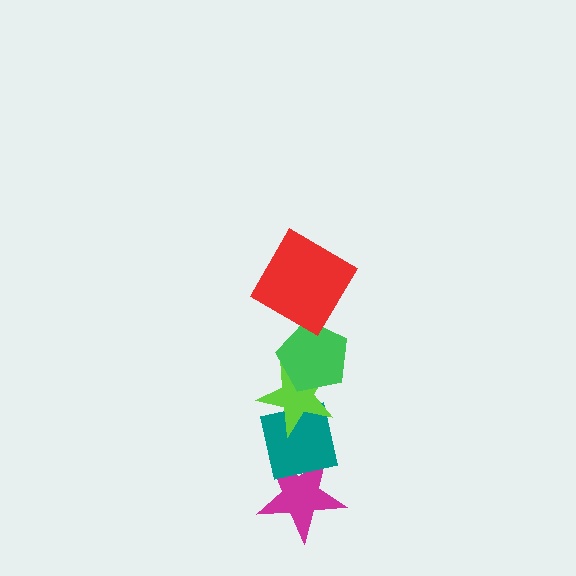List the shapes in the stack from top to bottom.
From top to bottom: the red diamond, the green pentagon, the lime star, the teal square, the magenta star.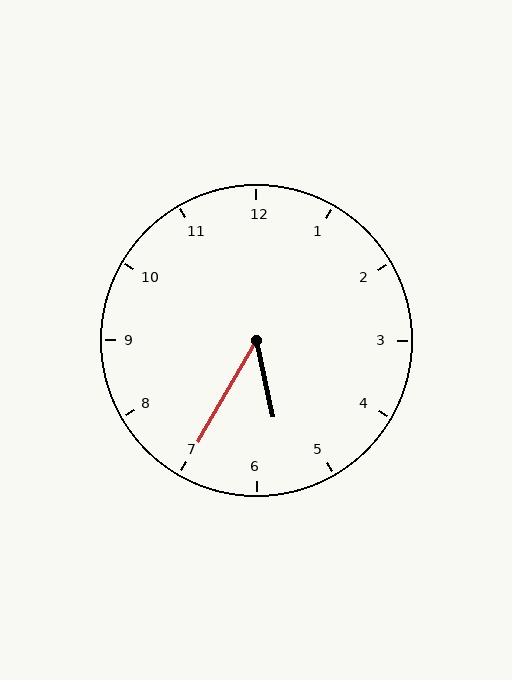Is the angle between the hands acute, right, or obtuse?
It is acute.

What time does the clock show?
5:35.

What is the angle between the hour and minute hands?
Approximately 42 degrees.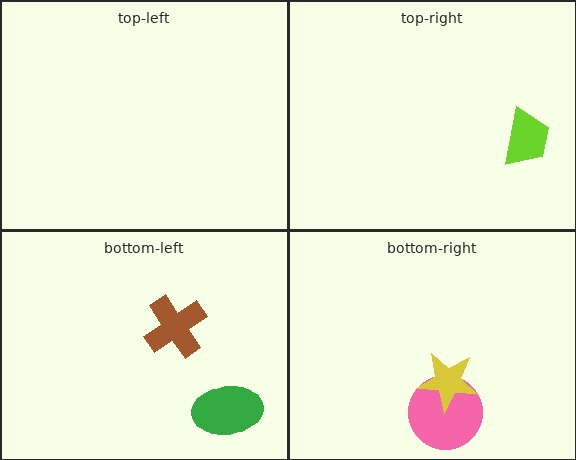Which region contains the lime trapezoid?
The top-right region.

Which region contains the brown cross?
The bottom-left region.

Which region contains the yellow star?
The bottom-right region.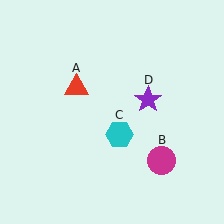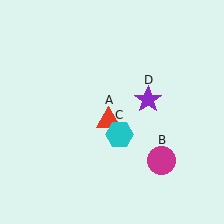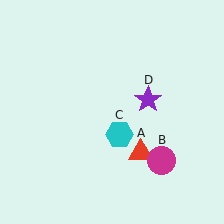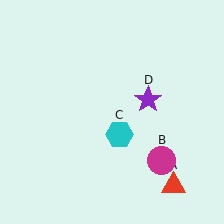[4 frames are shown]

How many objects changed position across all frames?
1 object changed position: red triangle (object A).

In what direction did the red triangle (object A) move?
The red triangle (object A) moved down and to the right.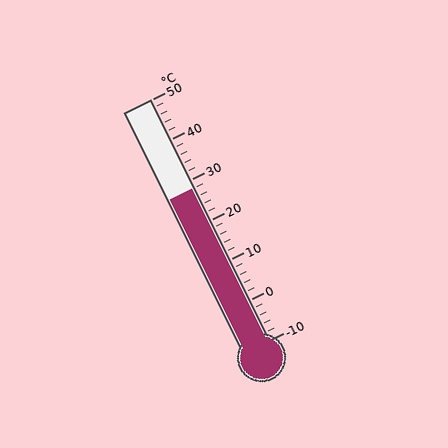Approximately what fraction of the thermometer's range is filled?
The thermometer is filled to approximately 65% of its range.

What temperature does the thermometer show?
The thermometer shows approximately 28°C.